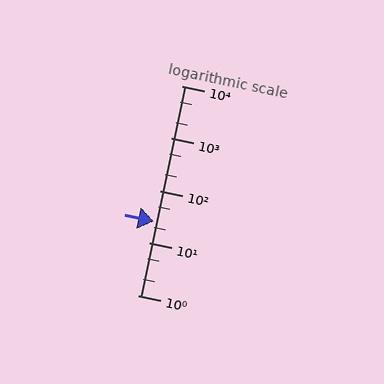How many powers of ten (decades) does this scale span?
The scale spans 4 decades, from 1 to 10000.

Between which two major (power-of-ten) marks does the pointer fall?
The pointer is between 10 and 100.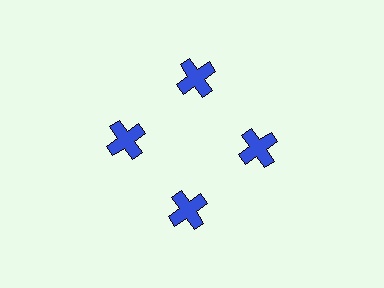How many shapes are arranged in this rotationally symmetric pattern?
There are 4 shapes, arranged in 4 groups of 1.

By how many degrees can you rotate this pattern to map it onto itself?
The pattern maps onto itself every 90 degrees of rotation.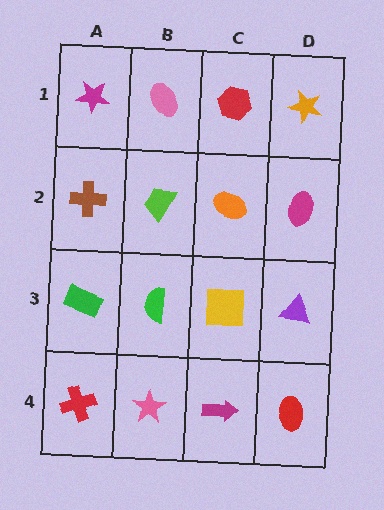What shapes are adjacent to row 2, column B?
A pink ellipse (row 1, column B), a green semicircle (row 3, column B), a brown cross (row 2, column A), an orange ellipse (row 2, column C).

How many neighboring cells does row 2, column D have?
3.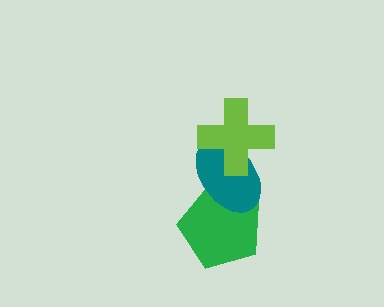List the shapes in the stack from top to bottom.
From top to bottom: the lime cross, the teal ellipse, the green pentagon.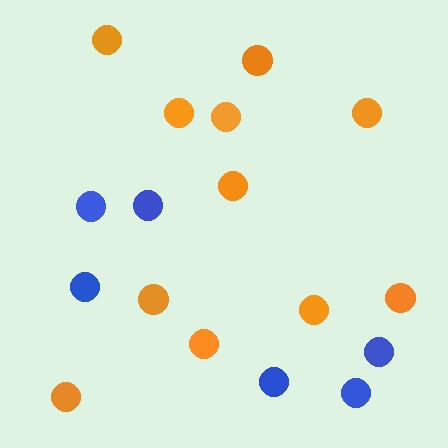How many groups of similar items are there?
There are 2 groups: one group of orange circles (11) and one group of blue circles (6).